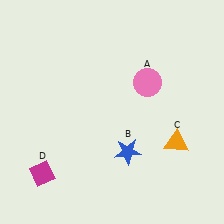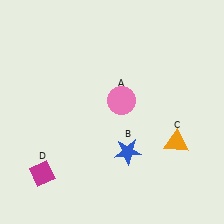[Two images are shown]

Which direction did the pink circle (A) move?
The pink circle (A) moved left.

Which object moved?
The pink circle (A) moved left.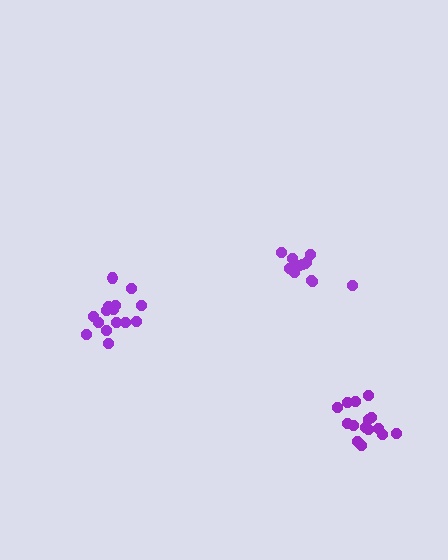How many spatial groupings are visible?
There are 3 spatial groupings.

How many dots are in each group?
Group 1: 15 dots, Group 2: 15 dots, Group 3: 13 dots (43 total).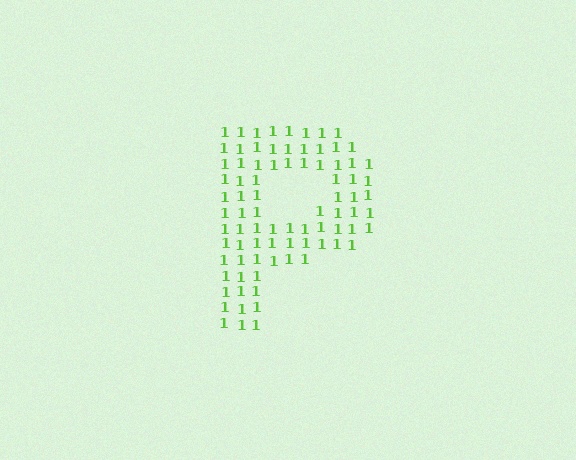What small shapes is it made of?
It is made of small digit 1's.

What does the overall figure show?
The overall figure shows the letter P.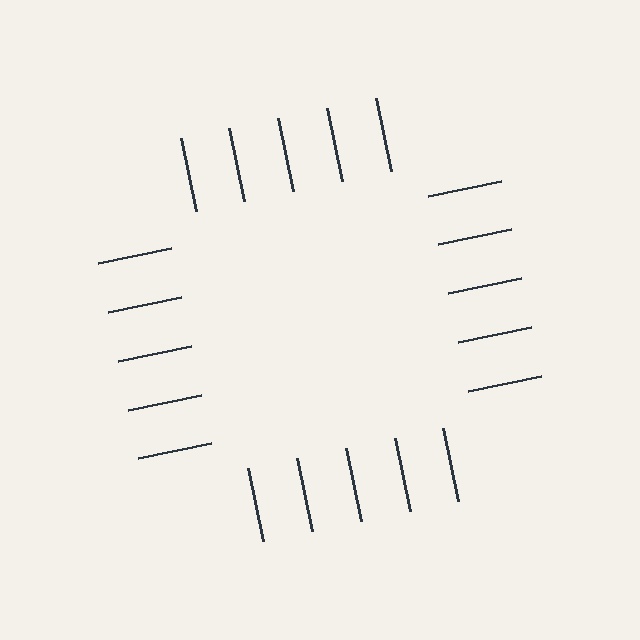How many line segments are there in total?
20 — 5 along each of the 4 edges.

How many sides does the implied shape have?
4 sides — the line-ends trace a square.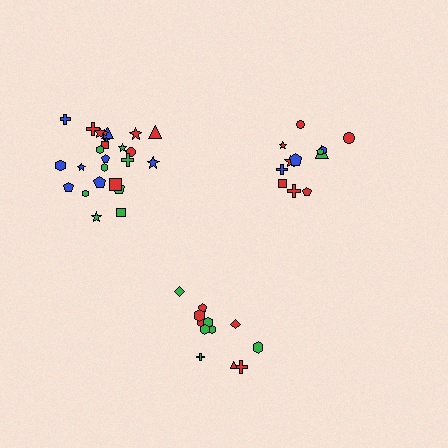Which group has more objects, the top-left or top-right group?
The top-left group.